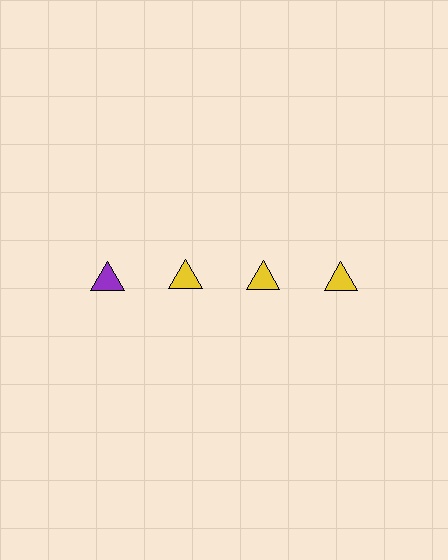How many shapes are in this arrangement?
There are 4 shapes arranged in a grid pattern.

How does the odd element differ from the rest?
It has a different color: purple instead of yellow.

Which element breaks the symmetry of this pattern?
The purple triangle in the top row, leftmost column breaks the symmetry. All other shapes are yellow triangles.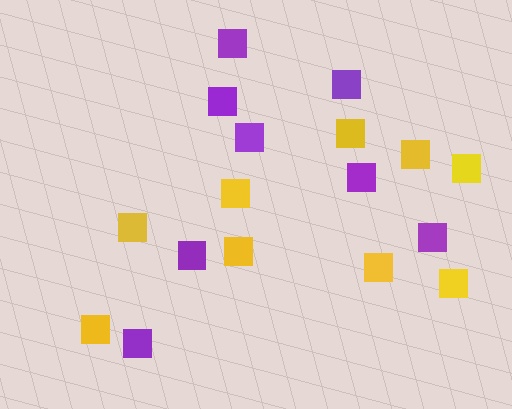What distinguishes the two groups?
There are 2 groups: one group of yellow squares (9) and one group of purple squares (8).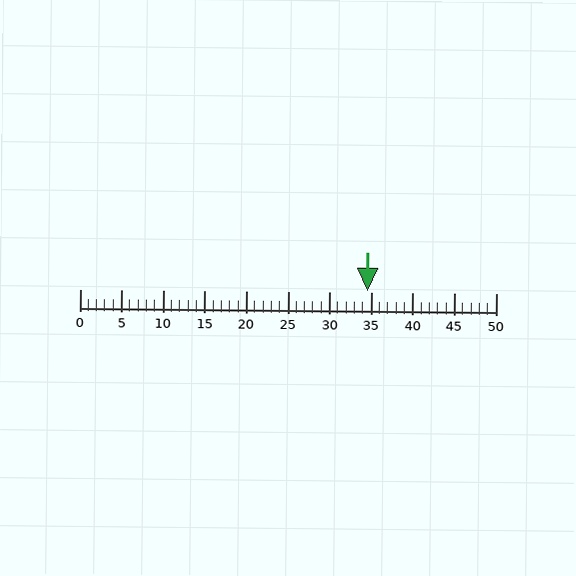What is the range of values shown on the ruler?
The ruler shows values from 0 to 50.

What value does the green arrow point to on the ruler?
The green arrow points to approximately 35.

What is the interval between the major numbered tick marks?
The major tick marks are spaced 5 units apart.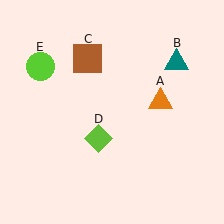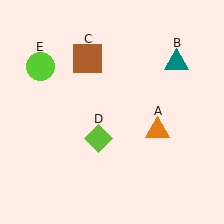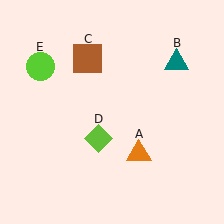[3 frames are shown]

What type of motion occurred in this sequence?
The orange triangle (object A) rotated clockwise around the center of the scene.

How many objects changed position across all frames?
1 object changed position: orange triangle (object A).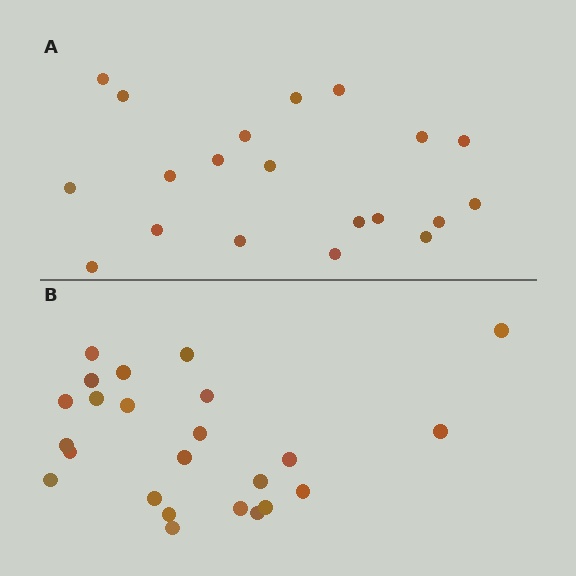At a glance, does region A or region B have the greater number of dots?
Region B (the bottom region) has more dots.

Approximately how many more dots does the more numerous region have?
Region B has about 4 more dots than region A.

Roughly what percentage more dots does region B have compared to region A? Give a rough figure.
About 20% more.